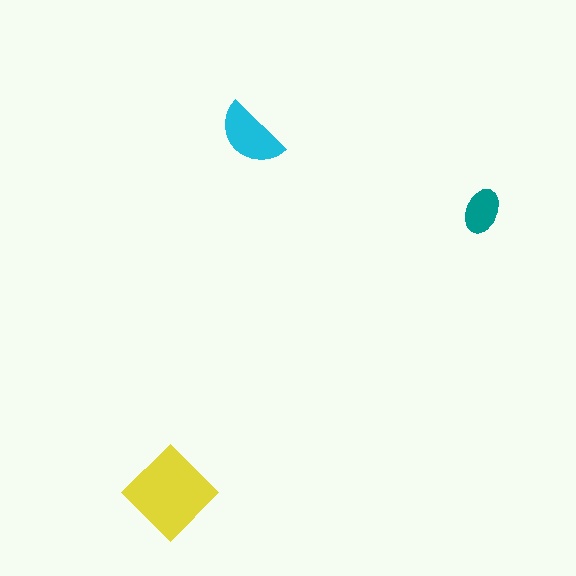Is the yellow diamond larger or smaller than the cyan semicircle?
Larger.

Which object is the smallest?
The teal ellipse.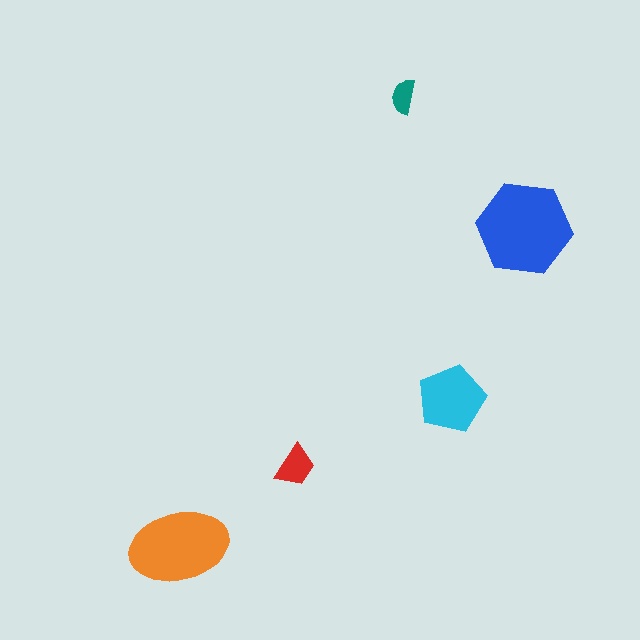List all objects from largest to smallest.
The blue hexagon, the orange ellipse, the cyan pentagon, the red trapezoid, the teal semicircle.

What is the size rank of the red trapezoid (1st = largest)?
4th.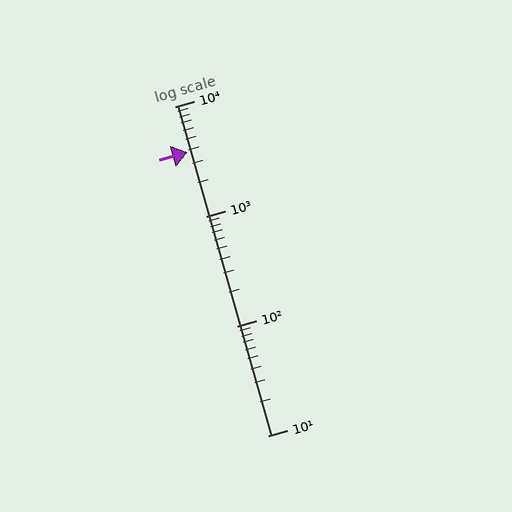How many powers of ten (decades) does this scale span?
The scale spans 3 decades, from 10 to 10000.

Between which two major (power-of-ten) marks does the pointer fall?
The pointer is between 1000 and 10000.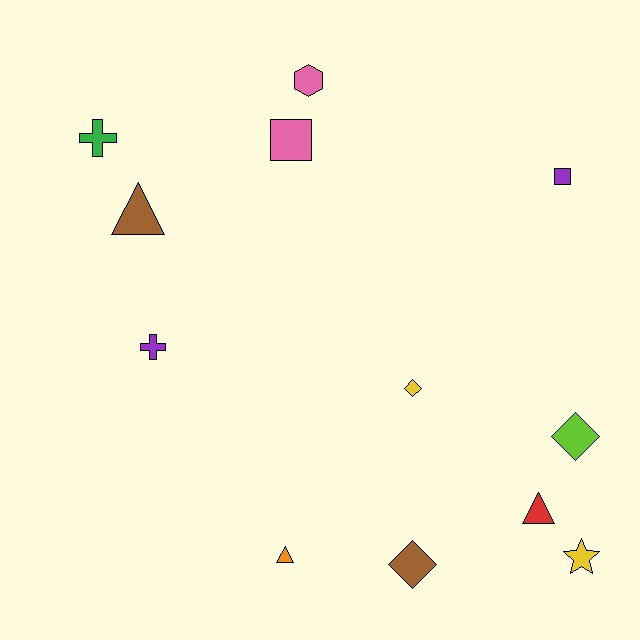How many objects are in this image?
There are 12 objects.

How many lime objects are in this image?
There is 1 lime object.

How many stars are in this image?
There is 1 star.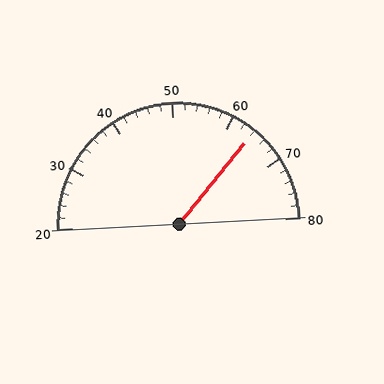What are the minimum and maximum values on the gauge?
The gauge ranges from 20 to 80.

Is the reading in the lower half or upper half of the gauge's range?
The reading is in the upper half of the range (20 to 80).